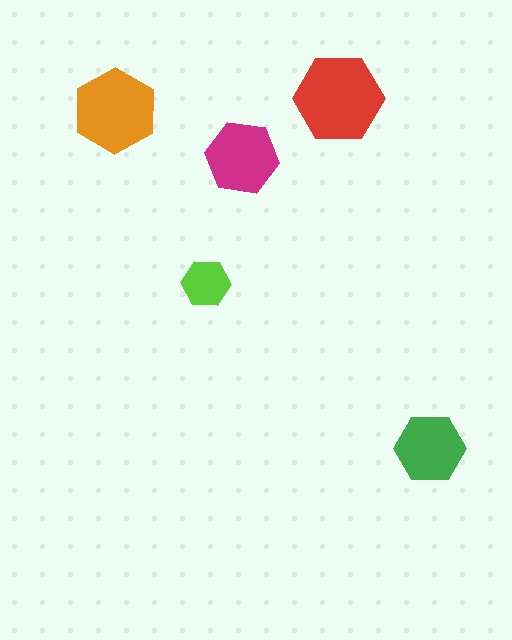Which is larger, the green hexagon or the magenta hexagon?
The magenta one.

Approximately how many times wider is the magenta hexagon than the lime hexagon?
About 1.5 times wider.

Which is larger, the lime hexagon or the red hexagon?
The red one.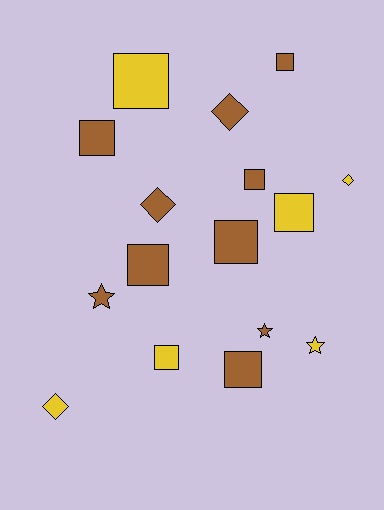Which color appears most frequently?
Brown, with 10 objects.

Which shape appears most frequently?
Square, with 9 objects.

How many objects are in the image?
There are 16 objects.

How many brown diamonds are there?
There are 2 brown diamonds.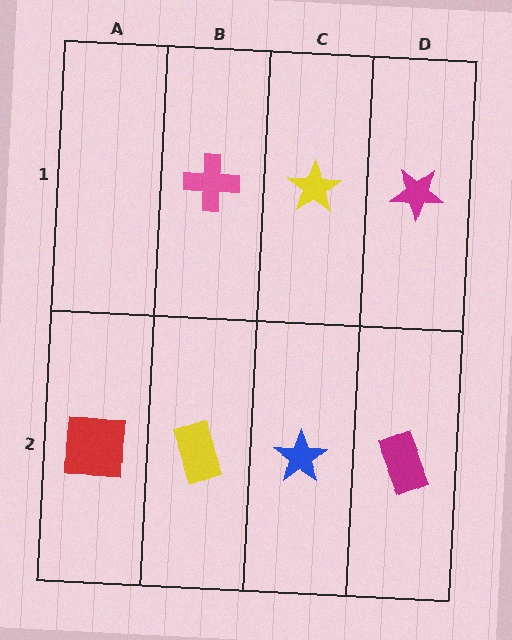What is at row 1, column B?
A pink cross.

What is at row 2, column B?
A yellow rectangle.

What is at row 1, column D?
A magenta star.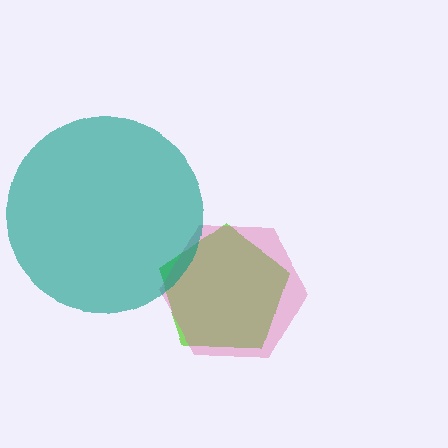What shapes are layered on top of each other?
The layered shapes are: a lime pentagon, a pink hexagon, a teal circle.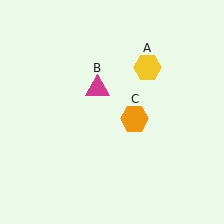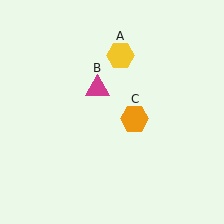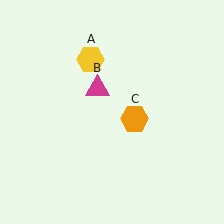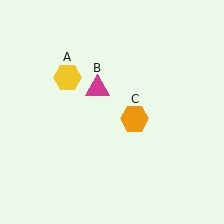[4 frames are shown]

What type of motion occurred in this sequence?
The yellow hexagon (object A) rotated counterclockwise around the center of the scene.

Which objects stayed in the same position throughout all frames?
Magenta triangle (object B) and orange hexagon (object C) remained stationary.